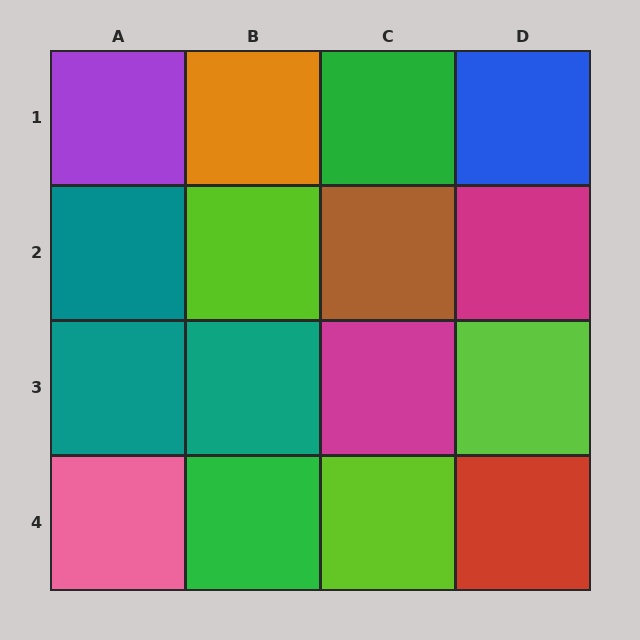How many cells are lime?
3 cells are lime.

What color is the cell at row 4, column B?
Green.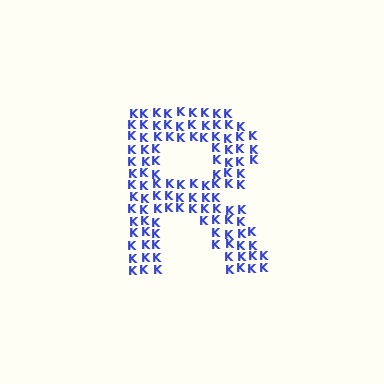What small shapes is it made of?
It is made of small letter K's.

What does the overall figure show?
The overall figure shows the letter R.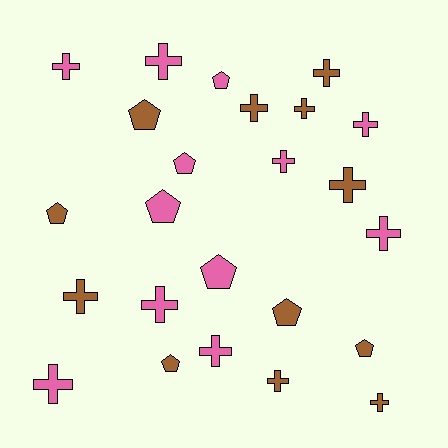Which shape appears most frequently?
Cross, with 15 objects.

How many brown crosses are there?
There are 7 brown crosses.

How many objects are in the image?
There are 24 objects.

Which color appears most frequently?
Brown, with 12 objects.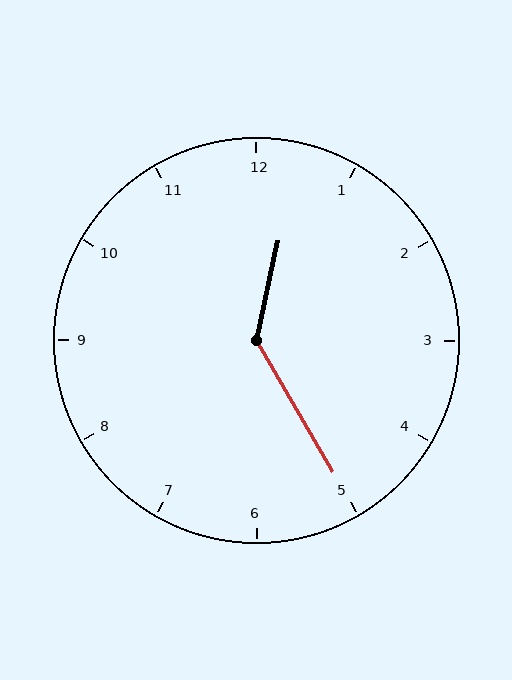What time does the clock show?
12:25.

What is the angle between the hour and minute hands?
Approximately 138 degrees.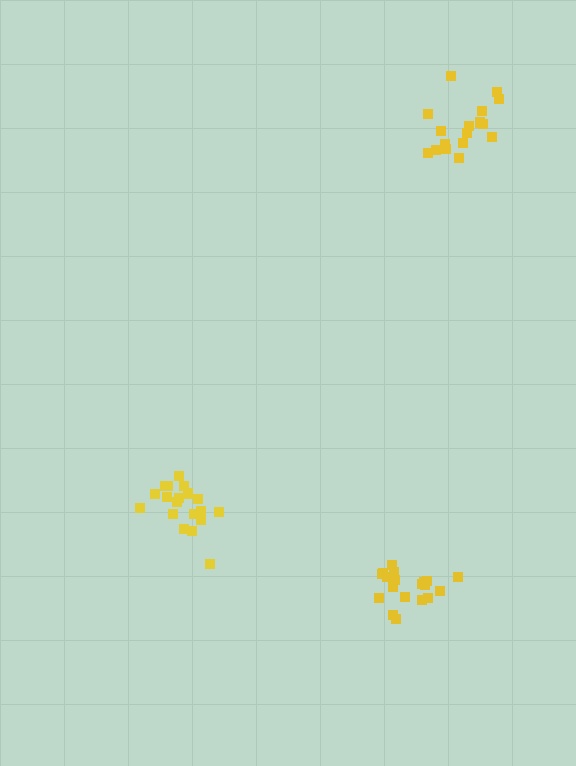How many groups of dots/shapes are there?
There are 3 groups.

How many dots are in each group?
Group 1: 19 dots, Group 2: 18 dots, Group 3: 20 dots (57 total).